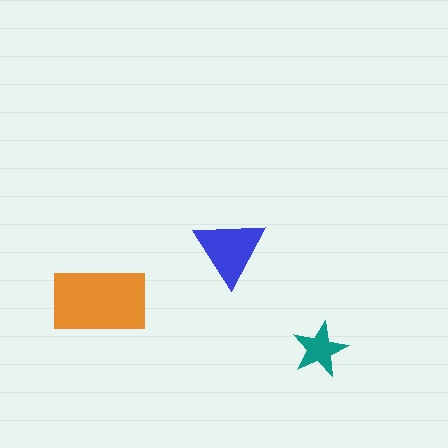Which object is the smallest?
The teal star.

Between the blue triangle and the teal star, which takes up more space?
The blue triangle.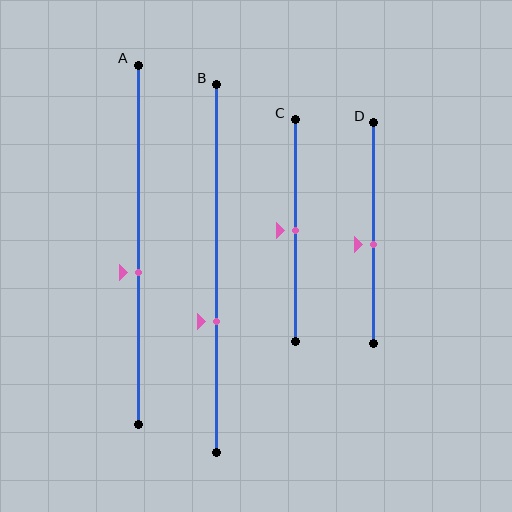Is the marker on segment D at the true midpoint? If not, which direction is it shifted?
No, the marker on segment D is shifted downward by about 6% of the segment length.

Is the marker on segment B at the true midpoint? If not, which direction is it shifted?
No, the marker on segment B is shifted downward by about 14% of the segment length.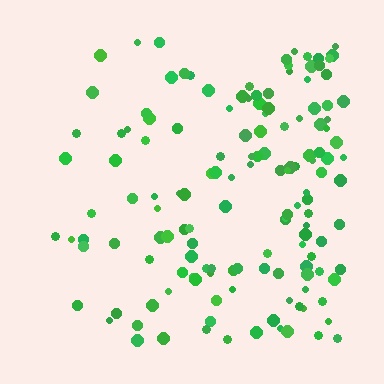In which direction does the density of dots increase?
From left to right, with the right side densest.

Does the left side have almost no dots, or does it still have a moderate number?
Still a moderate number, just noticeably fewer than the right.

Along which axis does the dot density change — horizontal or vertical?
Horizontal.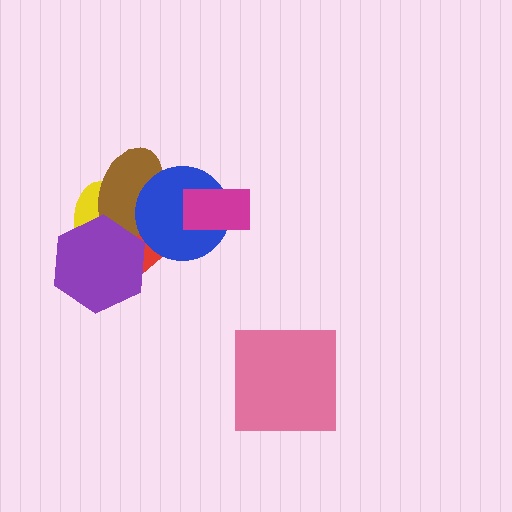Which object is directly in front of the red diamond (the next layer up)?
The brown ellipse is directly in front of the red diamond.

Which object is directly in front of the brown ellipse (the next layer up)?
The purple hexagon is directly in front of the brown ellipse.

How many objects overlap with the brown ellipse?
4 objects overlap with the brown ellipse.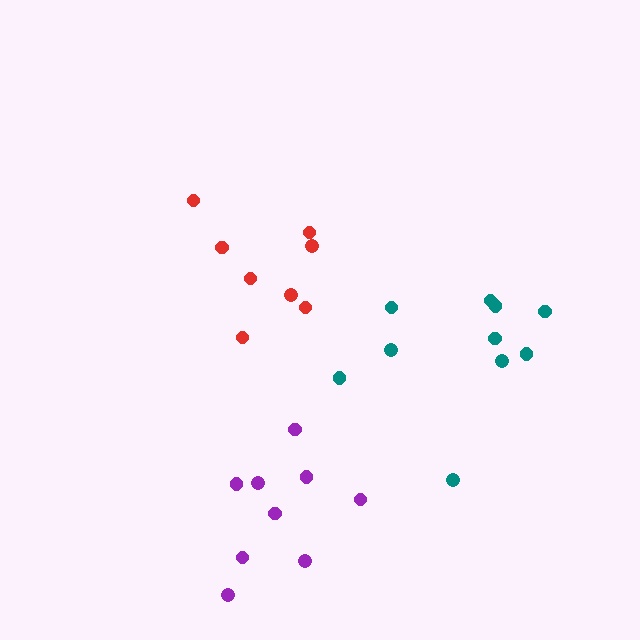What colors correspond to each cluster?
The clusters are colored: red, teal, purple.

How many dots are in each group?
Group 1: 8 dots, Group 2: 10 dots, Group 3: 9 dots (27 total).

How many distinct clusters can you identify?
There are 3 distinct clusters.